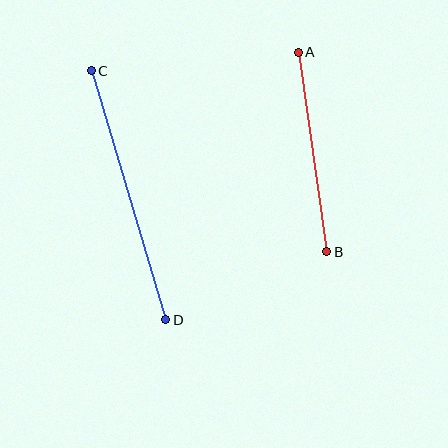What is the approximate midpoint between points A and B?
The midpoint is at approximately (312, 152) pixels.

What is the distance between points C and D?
The distance is approximately 260 pixels.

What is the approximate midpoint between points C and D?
The midpoint is at approximately (129, 195) pixels.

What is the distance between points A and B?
The distance is approximately 202 pixels.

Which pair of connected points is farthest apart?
Points C and D are farthest apart.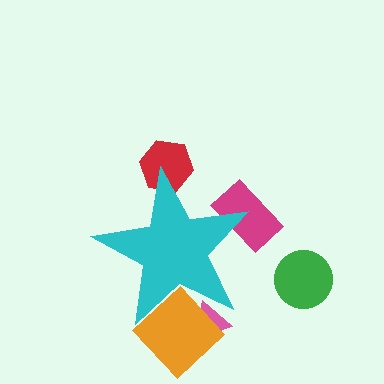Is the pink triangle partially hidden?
Yes, the pink triangle is partially hidden behind the cyan star.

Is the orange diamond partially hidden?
Yes, the orange diamond is partially hidden behind the cyan star.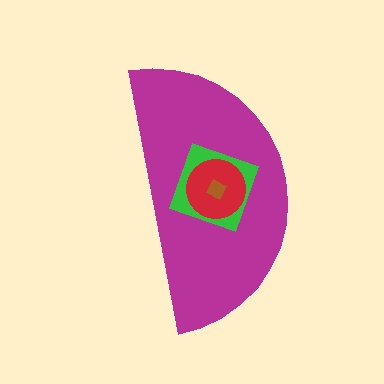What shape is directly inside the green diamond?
The red circle.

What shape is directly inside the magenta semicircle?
The green diamond.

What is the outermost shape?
The magenta semicircle.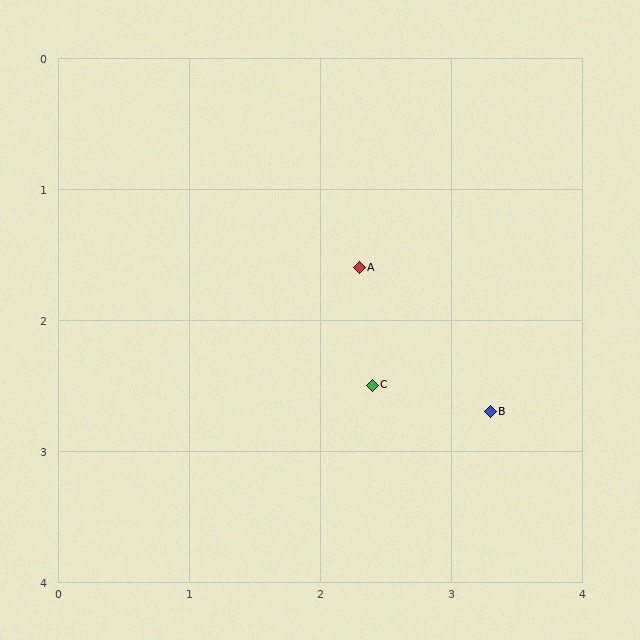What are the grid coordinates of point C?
Point C is at approximately (2.4, 2.5).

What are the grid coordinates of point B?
Point B is at approximately (3.3, 2.7).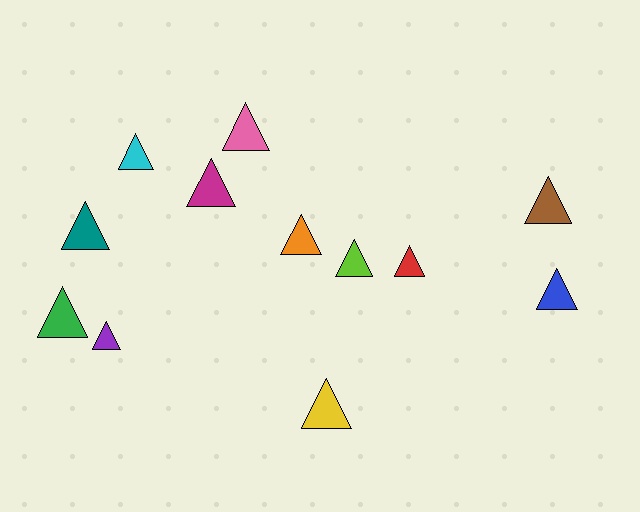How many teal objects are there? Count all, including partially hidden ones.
There is 1 teal object.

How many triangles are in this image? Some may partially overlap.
There are 12 triangles.